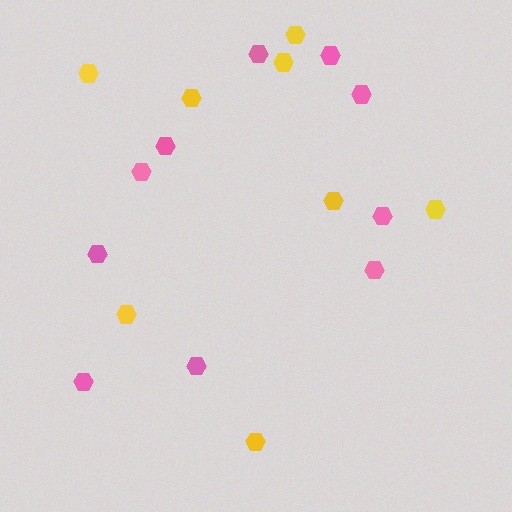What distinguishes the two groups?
There are 2 groups: one group of yellow hexagons (8) and one group of pink hexagons (10).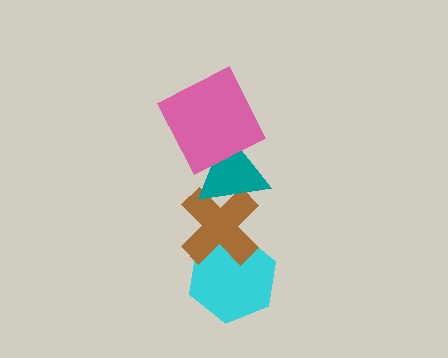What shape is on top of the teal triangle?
The pink square is on top of the teal triangle.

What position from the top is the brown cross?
The brown cross is 3rd from the top.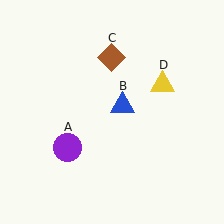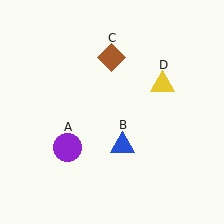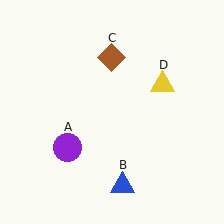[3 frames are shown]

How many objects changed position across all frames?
1 object changed position: blue triangle (object B).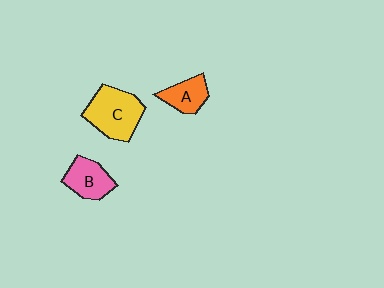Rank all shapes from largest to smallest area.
From largest to smallest: C (yellow), B (pink), A (orange).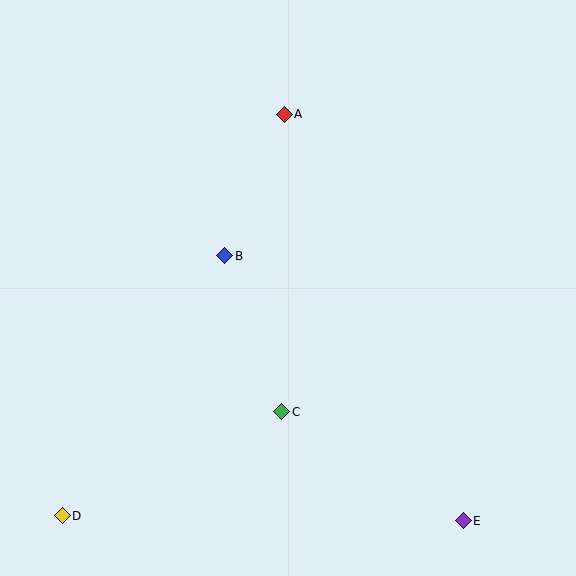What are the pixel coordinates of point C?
Point C is at (282, 412).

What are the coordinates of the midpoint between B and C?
The midpoint between B and C is at (253, 334).